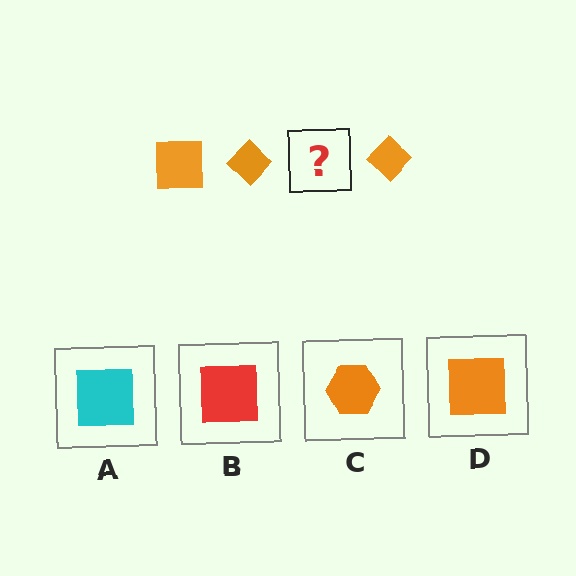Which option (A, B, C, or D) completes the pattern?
D.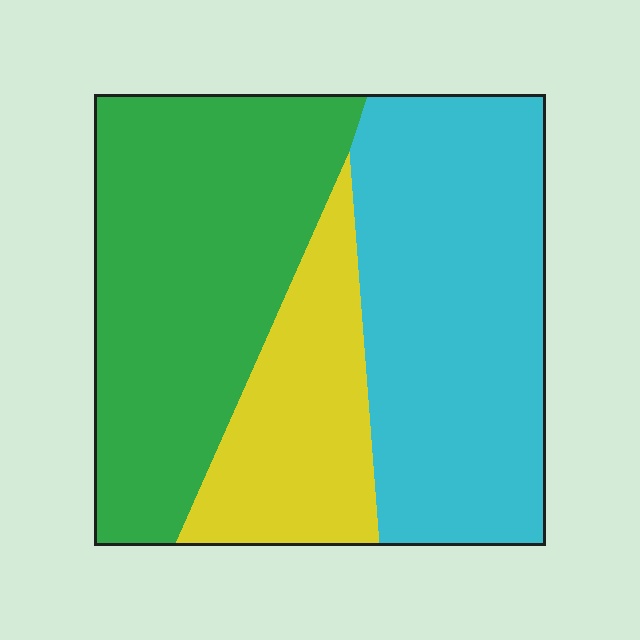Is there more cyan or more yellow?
Cyan.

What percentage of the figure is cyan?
Cyan covers 40% of the figure.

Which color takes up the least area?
Yellow, at roughly 20%.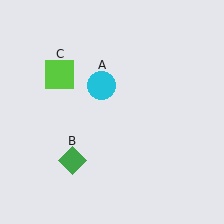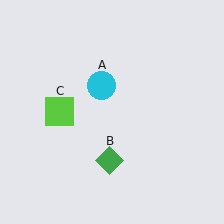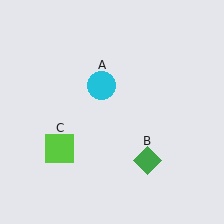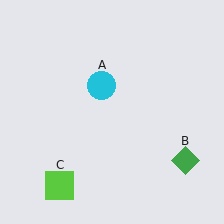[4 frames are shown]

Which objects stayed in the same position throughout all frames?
Cyan circle (object A) remained stationary.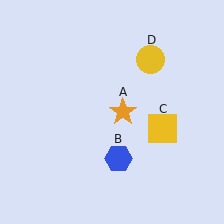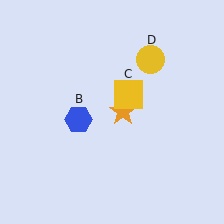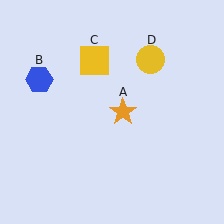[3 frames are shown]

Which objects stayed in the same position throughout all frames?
Orange star (object A) and yellow circle (object D) remained stationary.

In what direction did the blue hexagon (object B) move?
The blue hexagon (object B) moved up and to the left.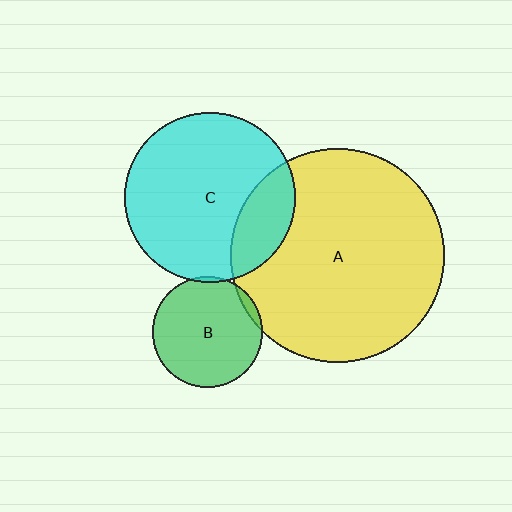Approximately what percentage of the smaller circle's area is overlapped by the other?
Approximately 20%.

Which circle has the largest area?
Circle A (yellow).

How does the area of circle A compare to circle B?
Approximately 3.7 times.